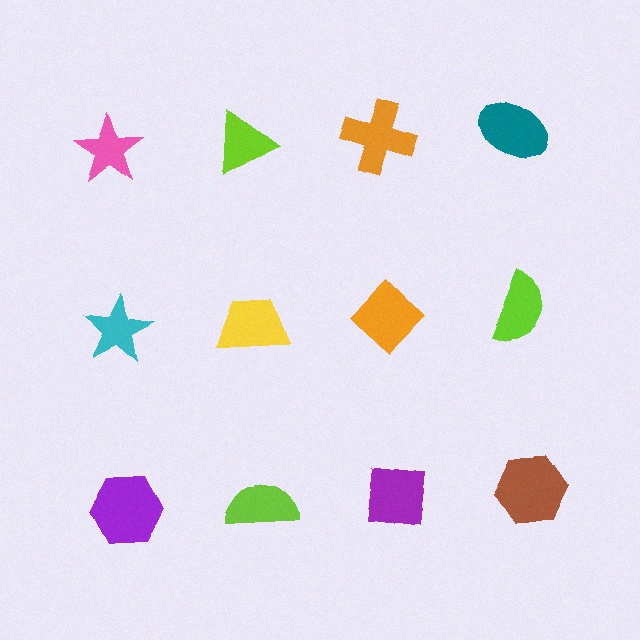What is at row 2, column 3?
An orange diamond.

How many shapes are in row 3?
4 shapes.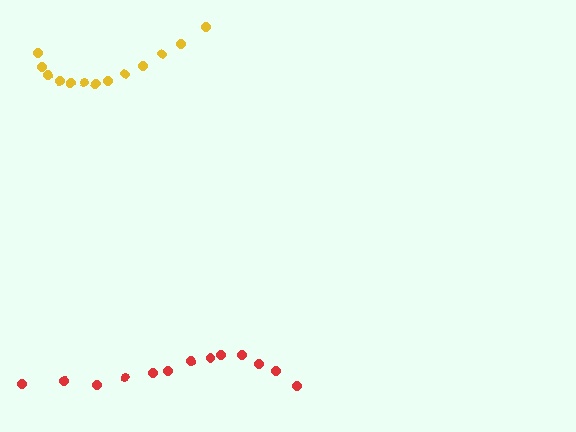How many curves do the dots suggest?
There are 2 distinct paths.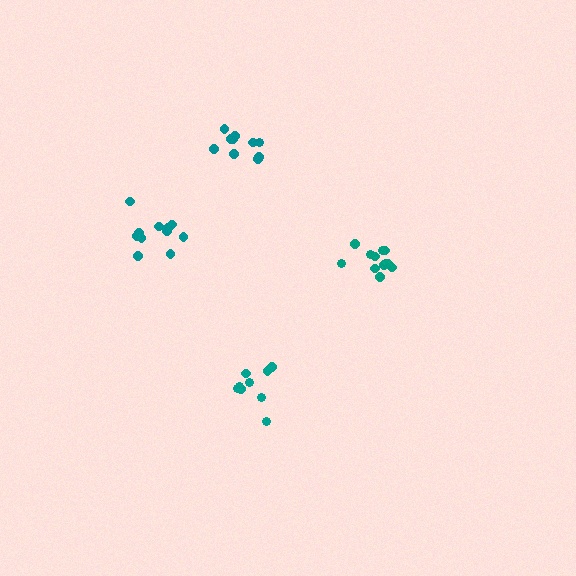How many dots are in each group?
Group 1: 9 dots, Group 2: 11 dots, Group 3: 12 dots, Group 4: 10 dots (42 total).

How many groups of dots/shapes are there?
There are 4 groups.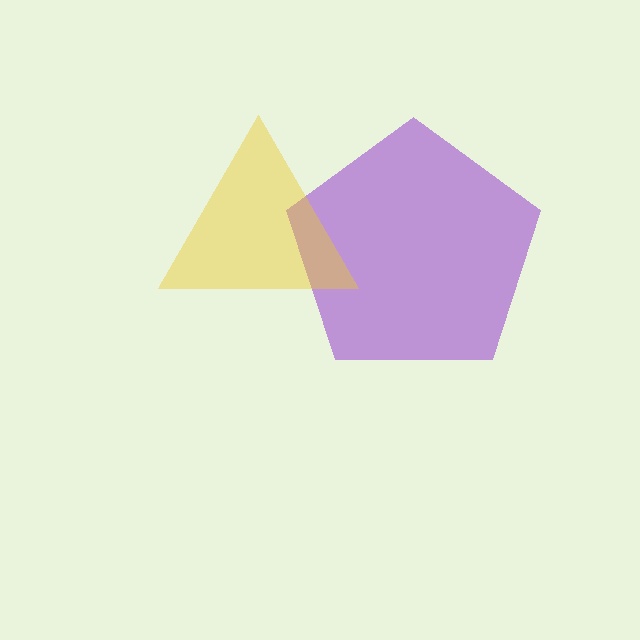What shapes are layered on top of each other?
The layered shapes are: a purple pentagon, a yellow triangle.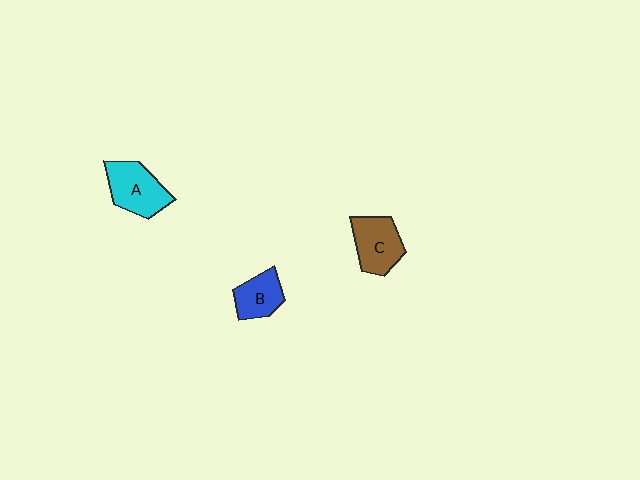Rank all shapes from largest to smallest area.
From largest to smallest: A (cyan), C (brown), B (blue).